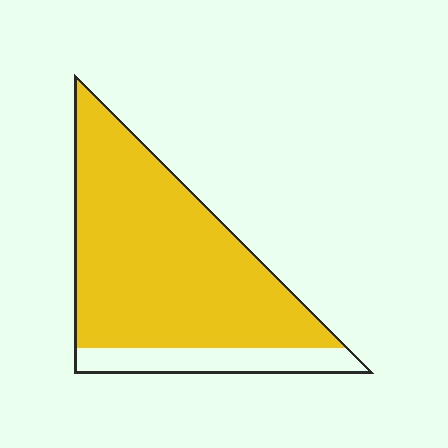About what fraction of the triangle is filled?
About five sixths (5/6).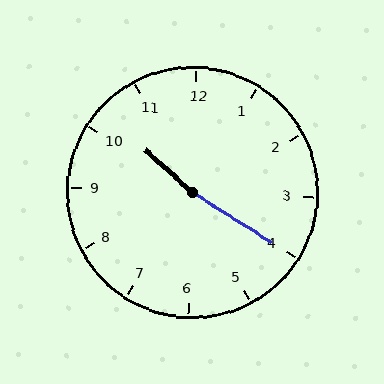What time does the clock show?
10:20.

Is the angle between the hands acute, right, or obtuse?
It is obtuse.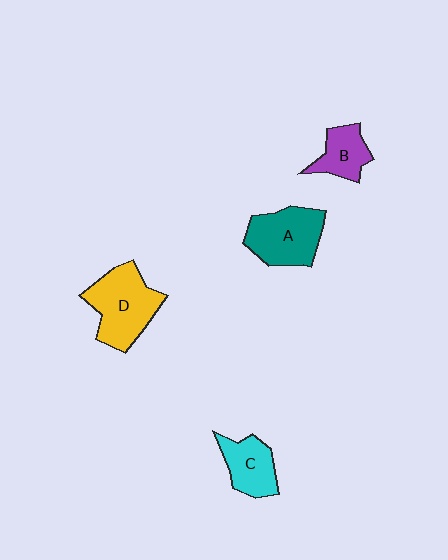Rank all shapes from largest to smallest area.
From largest to smallest: D (yellow), A (teal), C (cyan), B (purple).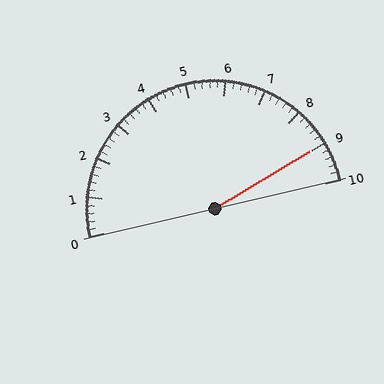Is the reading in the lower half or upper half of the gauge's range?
The reading is in the upper half of the range (0 to 10).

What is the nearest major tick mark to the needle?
The nearest major tick mark is 9.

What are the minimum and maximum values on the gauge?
The gauge ranges from 0 to 10.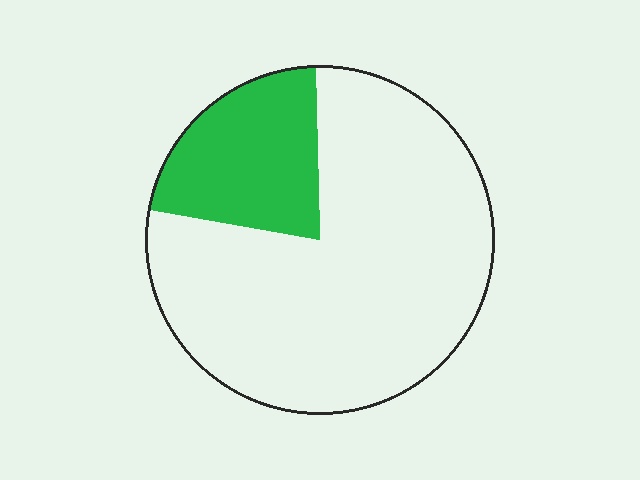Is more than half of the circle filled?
No.